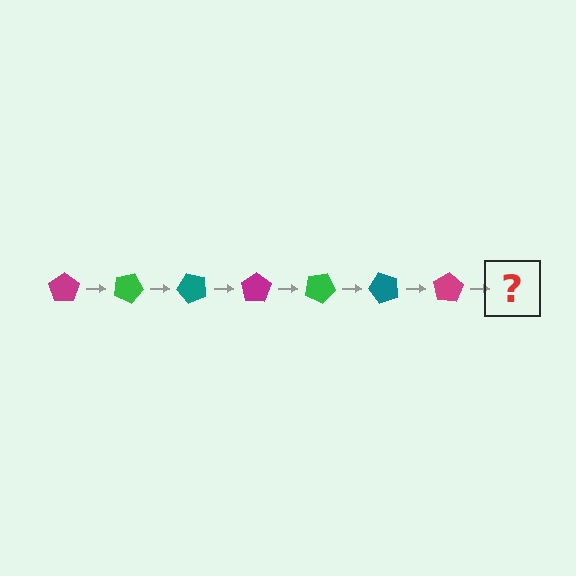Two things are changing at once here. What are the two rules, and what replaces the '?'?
The two rules are that it rotates 25 degrees each step and the color cycles through magenta, green, and teal. The '?' should be a green pentagon, rotated 175 degrees from the start.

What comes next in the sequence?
The next element should be a green pentagon, rotated 175 degrees from the start.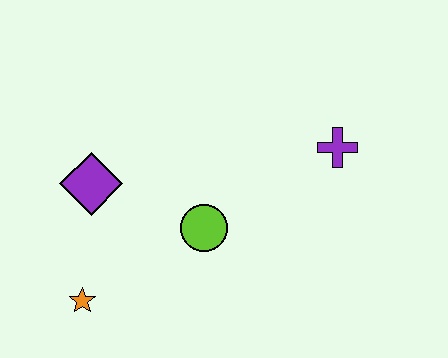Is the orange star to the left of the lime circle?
Yes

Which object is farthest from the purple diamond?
The purple cross is farthest from the purple diamond.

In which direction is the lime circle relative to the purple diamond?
The lime circle is to the right of the purple diamond.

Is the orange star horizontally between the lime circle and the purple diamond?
No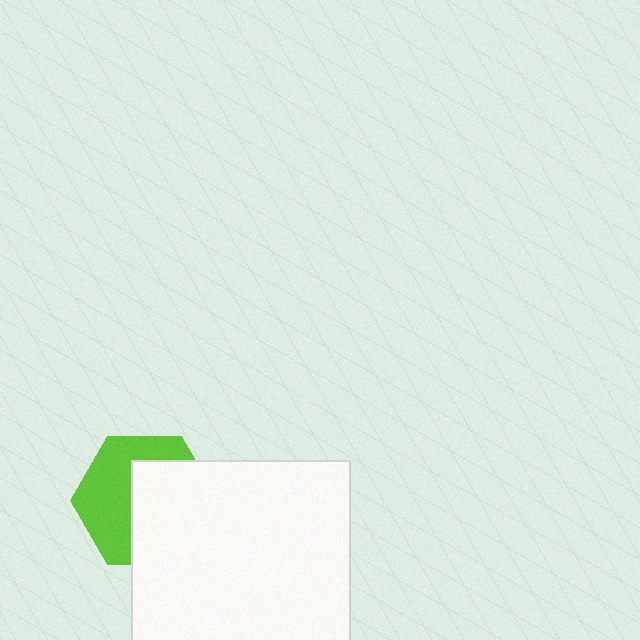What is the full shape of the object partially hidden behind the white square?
The partially hidden object is a lime hexagon.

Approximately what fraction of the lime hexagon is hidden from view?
Roughly 52% of the lime hexagon is hidden behind the white square.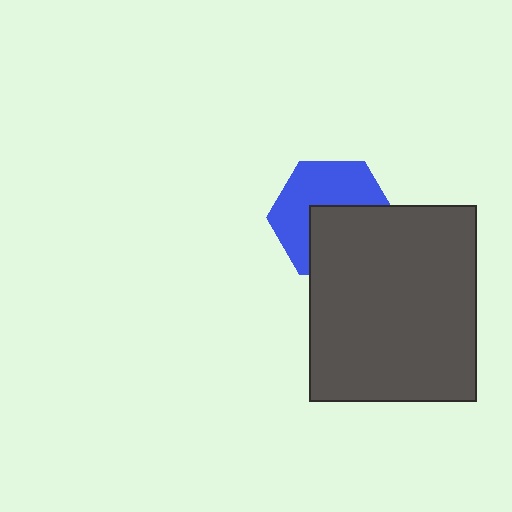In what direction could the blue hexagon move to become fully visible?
The blue hexagon could move up. That would shift it out from behind the dark gray rectangle entirely.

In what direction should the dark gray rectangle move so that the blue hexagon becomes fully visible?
The dark gray rectangle should move down. That is the shortest direction to clear the overlap and leave the blue hexagon fully visible.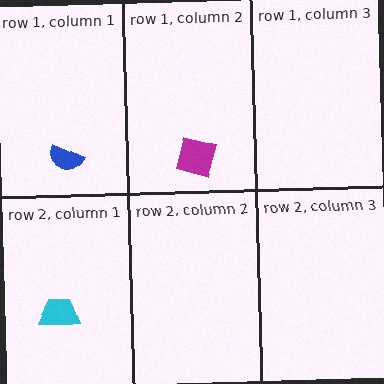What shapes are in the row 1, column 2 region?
The magenta square.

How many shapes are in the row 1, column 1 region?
1.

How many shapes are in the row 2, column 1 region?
1.